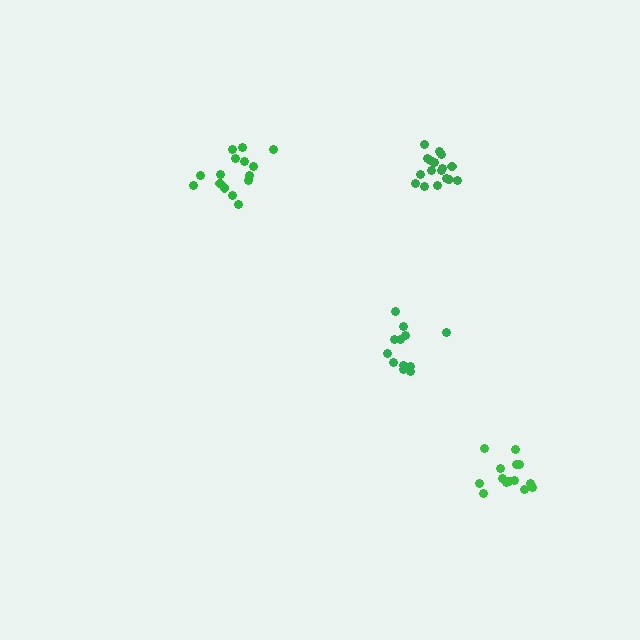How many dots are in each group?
Group 1: 16 dots, Group 2: 12 dots, Group 3: 17 dots, Group 4: 14 dots (59 total).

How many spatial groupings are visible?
There are 4 spatial groupings.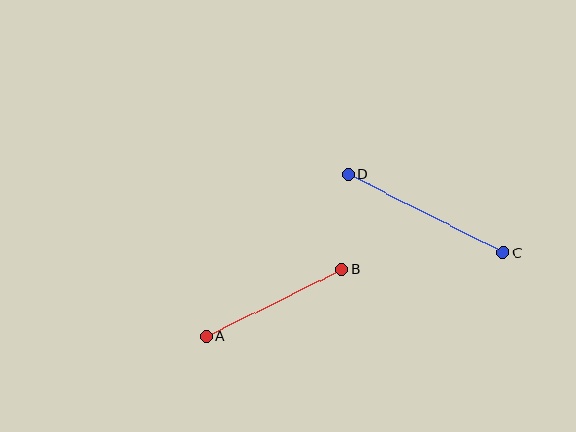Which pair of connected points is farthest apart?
Points C and D are farthest apart.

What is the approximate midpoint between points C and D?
The midpoint is at approximately (425, 213) pixels.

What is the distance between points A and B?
The distance is approximately 151 pixels.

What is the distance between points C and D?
The distance is approximately 174 pixels.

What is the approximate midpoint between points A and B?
The midpoint is at approximately (274, 302) pixels.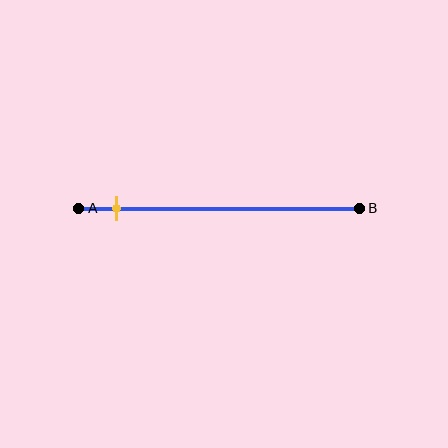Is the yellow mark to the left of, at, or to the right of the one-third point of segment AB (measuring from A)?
The yellow mark is to the left of the one-third point of segment AB.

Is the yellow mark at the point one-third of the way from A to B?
No, the mark is at about 15% from A, not at the 33% one-third point.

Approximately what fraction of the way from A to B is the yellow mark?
The yellow mark is approximately 15% of the way from A to B.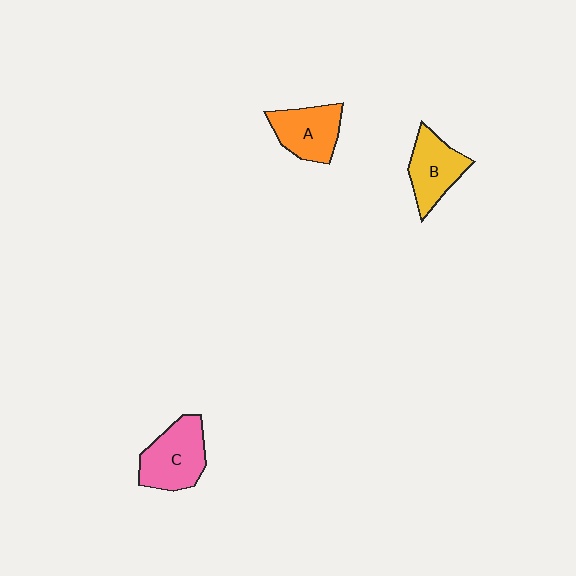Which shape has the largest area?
Shape C (pink).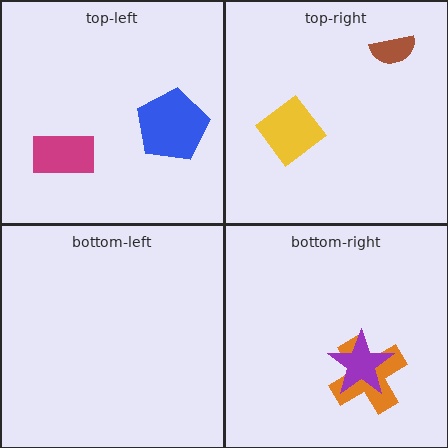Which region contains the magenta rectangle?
The top-left region.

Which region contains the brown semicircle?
The top-right region.